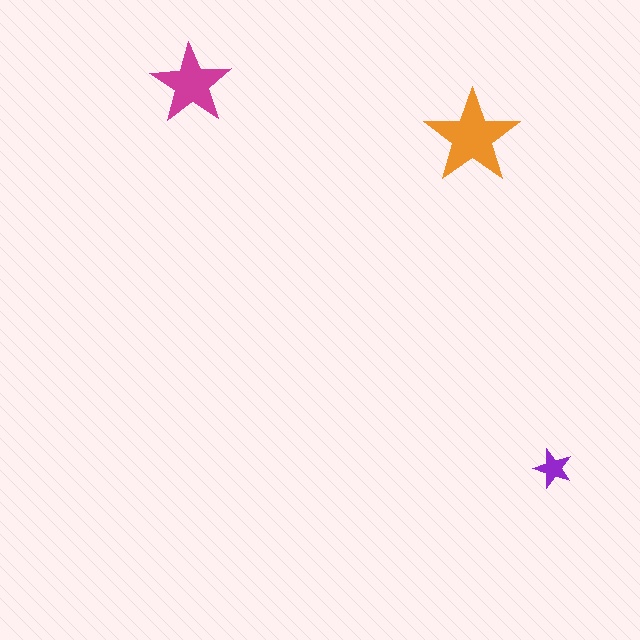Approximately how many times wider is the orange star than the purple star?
About 2.5 times wider.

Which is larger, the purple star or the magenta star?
The magenta one.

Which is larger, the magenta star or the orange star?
The orange one.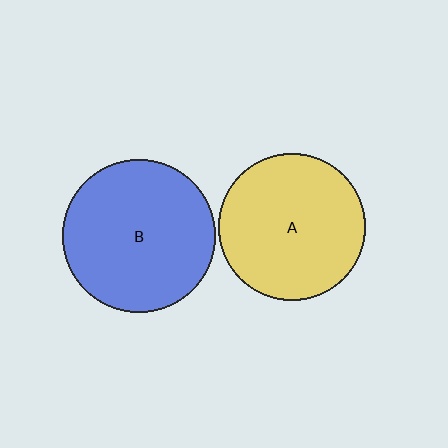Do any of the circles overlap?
No, none of the circles overlap.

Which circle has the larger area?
Circle B (blue).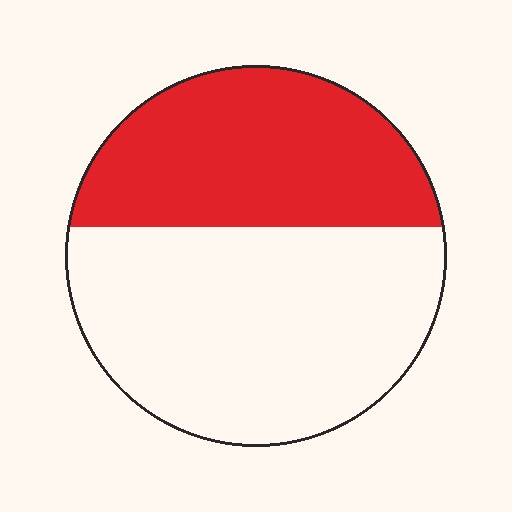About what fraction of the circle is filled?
About two fifths (2/5).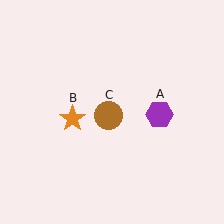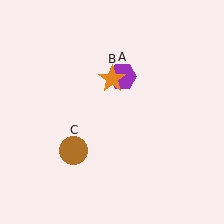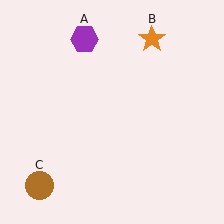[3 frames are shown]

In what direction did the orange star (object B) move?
The orange star (object B) moved up and to the right.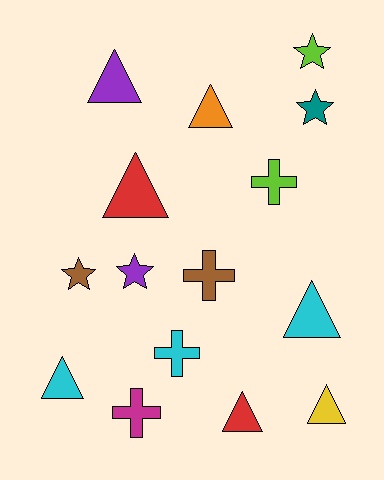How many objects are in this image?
There are 15 objects.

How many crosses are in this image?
There are 4 crosses.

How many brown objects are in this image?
There are 2 brown objects.